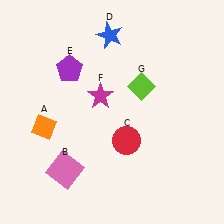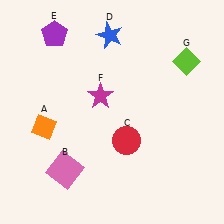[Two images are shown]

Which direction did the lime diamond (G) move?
The lime diamond (G) moved right.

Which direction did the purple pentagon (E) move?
The purple pentagon (E) moved up.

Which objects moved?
The objects that moved are: the purple pentagon (E), the lime diamond (G).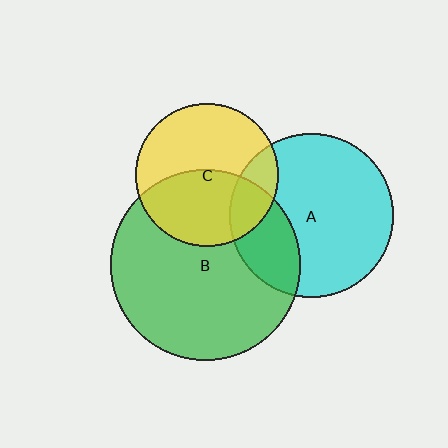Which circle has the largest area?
Circle B (green).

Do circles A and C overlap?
Yes.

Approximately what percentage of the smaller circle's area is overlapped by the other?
Approximately 20%.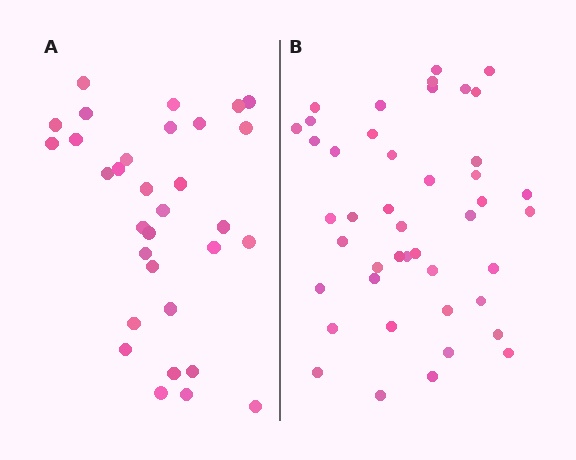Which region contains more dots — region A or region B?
Region B (the right region) has more dots.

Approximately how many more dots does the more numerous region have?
Region B has roughly 12 or so more dots than region A.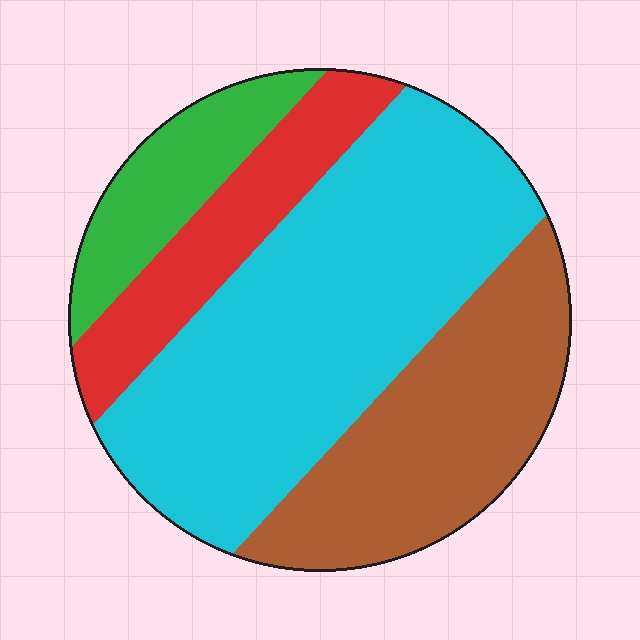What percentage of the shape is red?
Red covers around 15% of the shape.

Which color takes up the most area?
Cyan, at roughly 45%.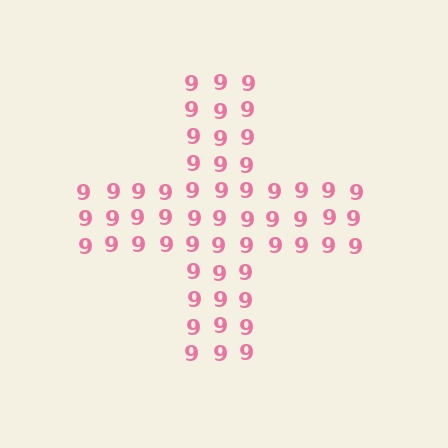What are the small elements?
The small elements are digit 9's.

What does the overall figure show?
The overall figure shows a cross.